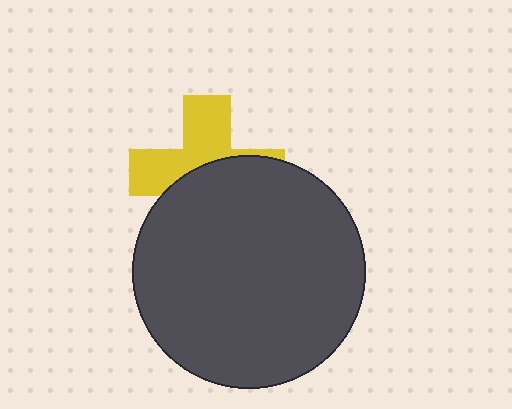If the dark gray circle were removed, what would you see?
You would see the complete yellow cross.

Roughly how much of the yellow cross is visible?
About half of it is visible (roughly 48%).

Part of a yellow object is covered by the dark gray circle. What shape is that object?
It is a cross.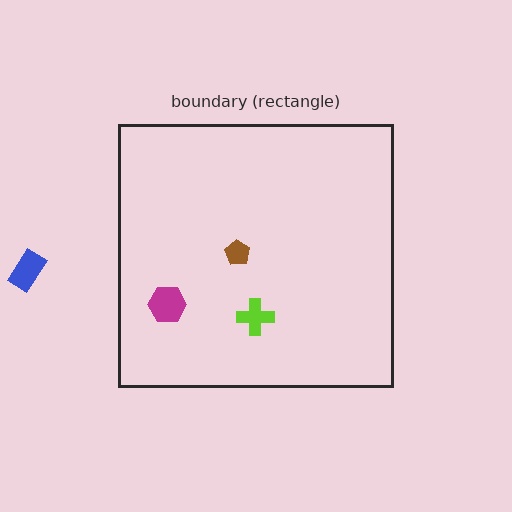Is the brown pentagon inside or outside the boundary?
Inside.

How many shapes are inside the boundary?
3 inside, 1 outside.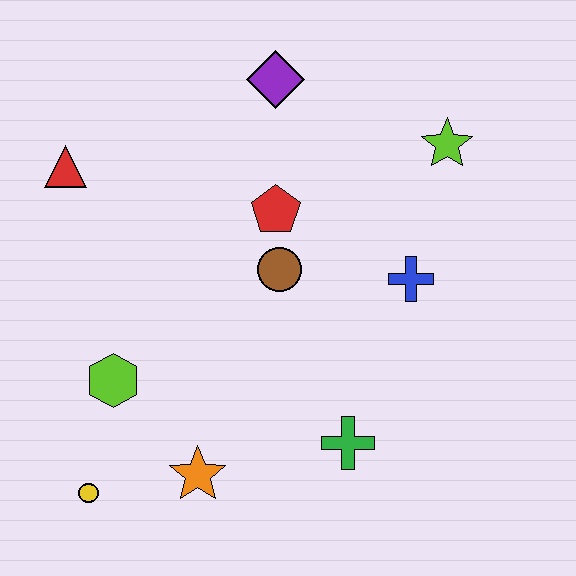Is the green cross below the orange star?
No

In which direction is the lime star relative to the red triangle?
The lime star is to the right of the red triangle.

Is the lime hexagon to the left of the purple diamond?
Yes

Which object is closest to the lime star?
The blue cross is closest to the lime star.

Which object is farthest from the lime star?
The yellow circle is farthest from the lime star.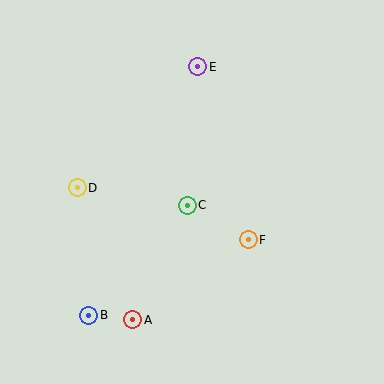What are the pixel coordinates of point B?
Point B is at (89, 315).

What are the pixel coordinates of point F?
Point F is at (248, 240).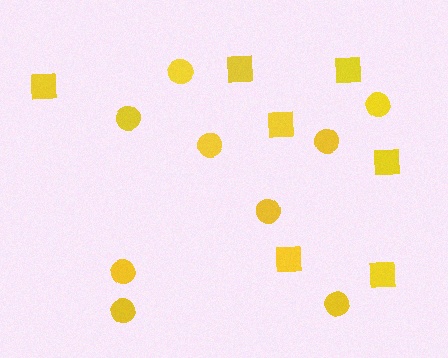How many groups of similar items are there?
There are 2 groups: one group of circles (9) and one group of squares (7).